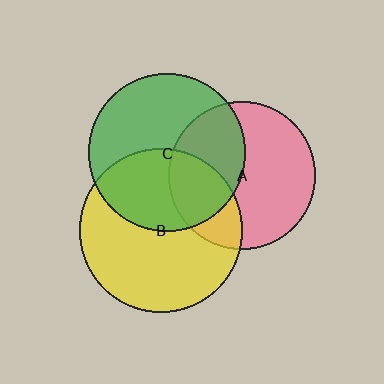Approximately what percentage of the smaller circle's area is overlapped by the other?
Approximately 30%.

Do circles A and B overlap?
Yes.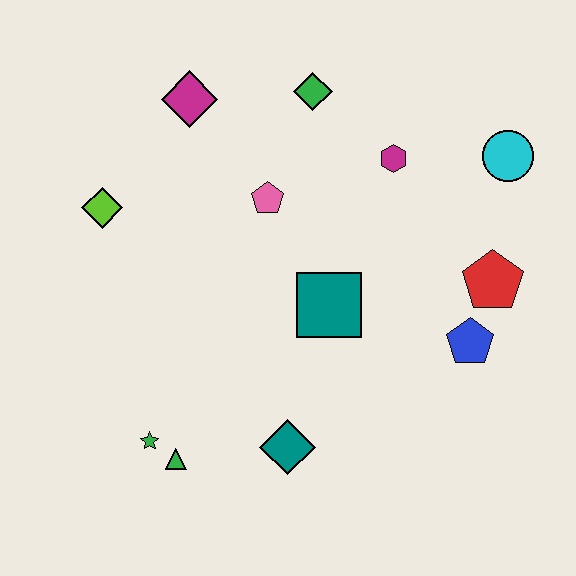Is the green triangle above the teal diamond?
No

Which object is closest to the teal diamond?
The green triangle is closest to the teal diamond.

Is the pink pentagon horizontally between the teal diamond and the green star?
Yes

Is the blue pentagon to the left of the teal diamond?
No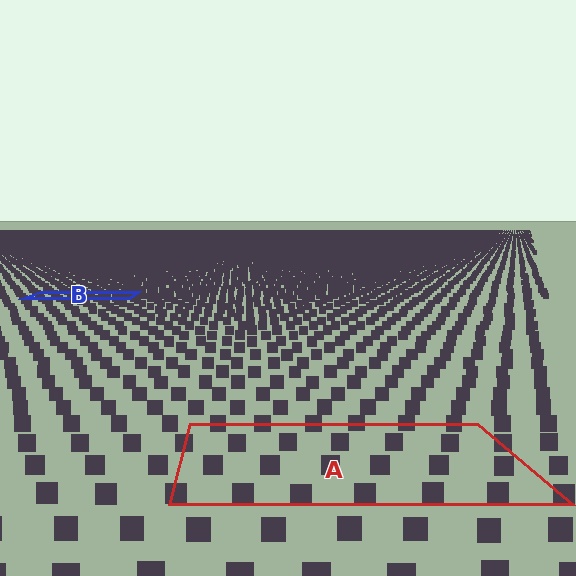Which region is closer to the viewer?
Region A is closer. The texture elements there are larger and more spread out.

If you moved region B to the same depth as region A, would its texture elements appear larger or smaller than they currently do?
They would appear larger. At a closer depth, the same texture elements are projected at a bigger on-screen size.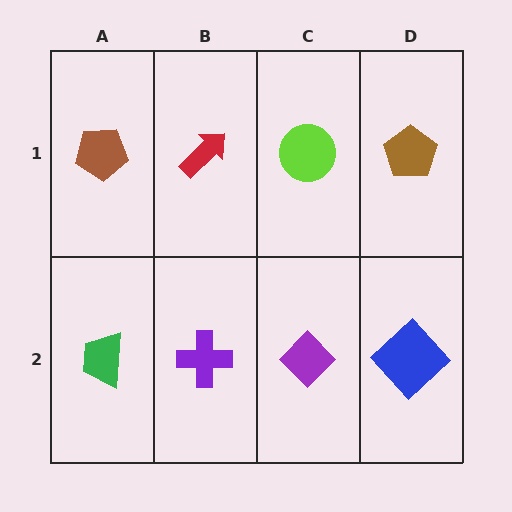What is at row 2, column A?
A green trapezoid.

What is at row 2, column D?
A blue diamond.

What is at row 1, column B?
A red arrow.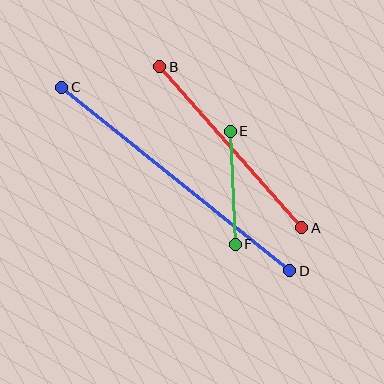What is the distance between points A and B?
The distance is approximately 215 pixels.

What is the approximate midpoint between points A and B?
The midpoint is at approximately (231, 147) pixels.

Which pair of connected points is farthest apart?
Points C and D are farthest apart.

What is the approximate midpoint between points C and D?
The midpoint is at approximately (176, 179) pixels.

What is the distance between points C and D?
The distance is approximately 292 pixels.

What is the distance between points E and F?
The distance is approximately 113 pixels.